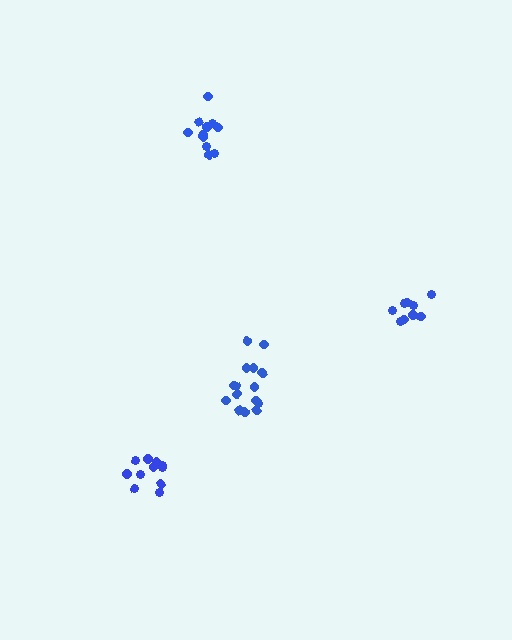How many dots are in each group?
Group 1: 15 dots, Group 2: 11 dots, Group 3: 12 dots, Group 4: 9 dots (47 total).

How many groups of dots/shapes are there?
There are 4 groups.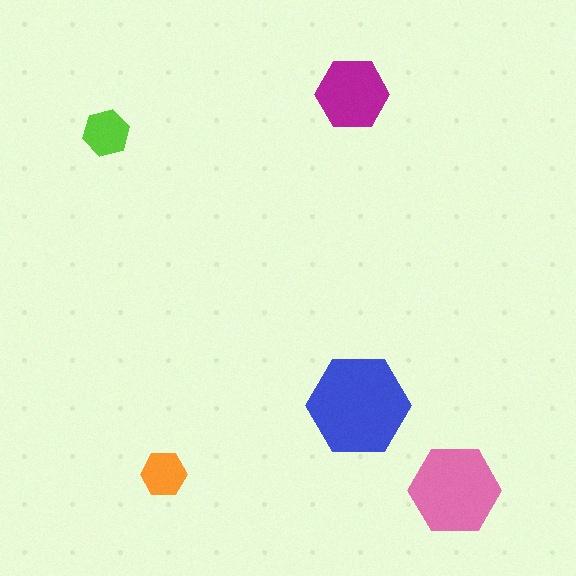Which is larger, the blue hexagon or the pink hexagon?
The blue one.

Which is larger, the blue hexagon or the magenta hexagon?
The blue one.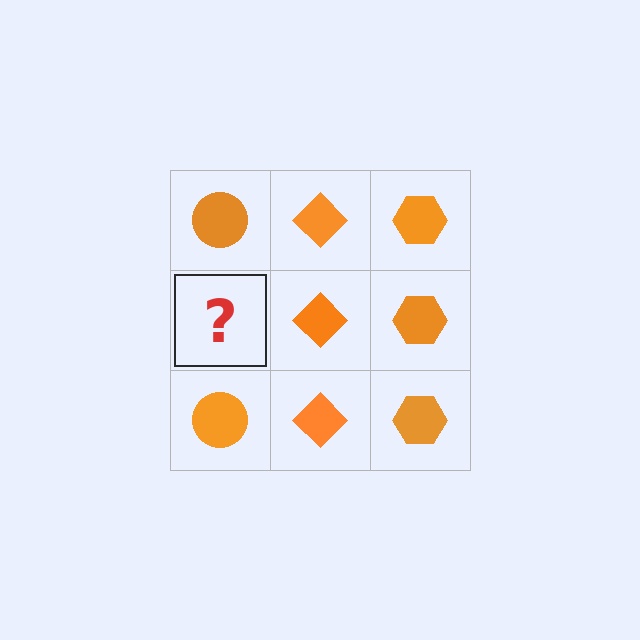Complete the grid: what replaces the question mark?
The question mark should be replaced with an orange circle.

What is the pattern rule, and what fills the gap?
The rule is that each column has a consistent shape. The gap should be filled with an orange circle.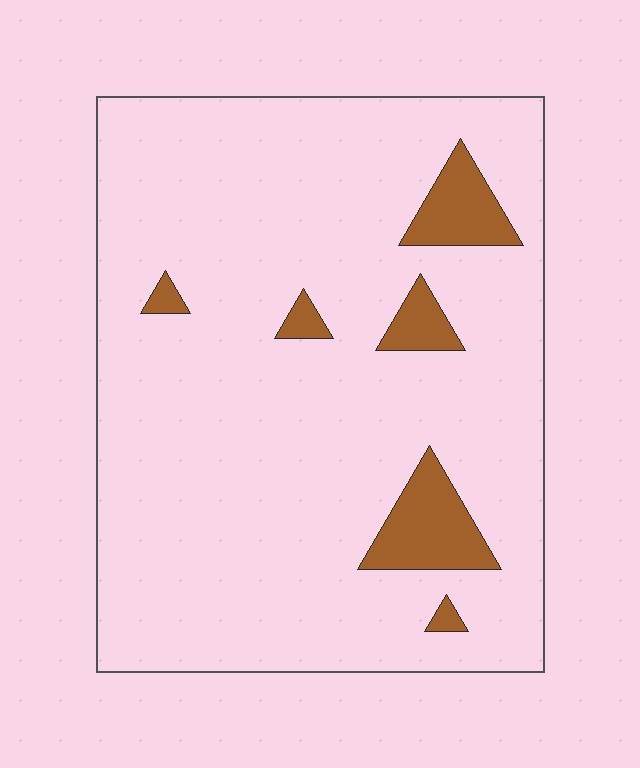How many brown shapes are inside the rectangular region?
6.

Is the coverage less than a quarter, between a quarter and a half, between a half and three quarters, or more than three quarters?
Less than a quarter.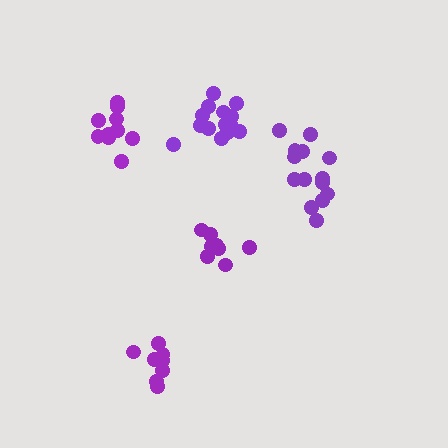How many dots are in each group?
Group 1: 14 dots, Group 2: 8 dots, Group 3: 8 dots, Group 4: 14 dots, Group 5: 10 dots (54 total).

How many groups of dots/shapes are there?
There are 5 groups.